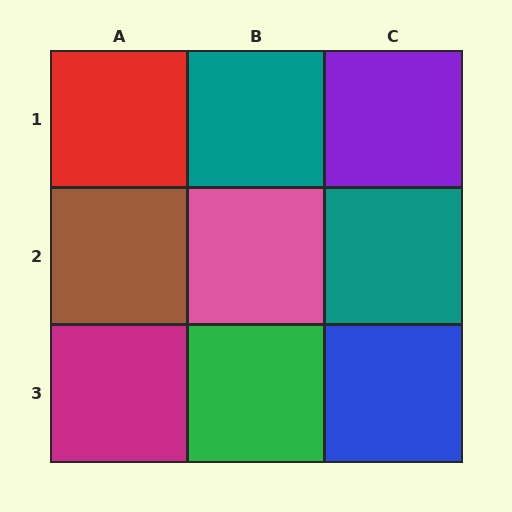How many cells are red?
1 cell is red.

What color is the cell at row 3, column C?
Blue.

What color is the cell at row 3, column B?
Green.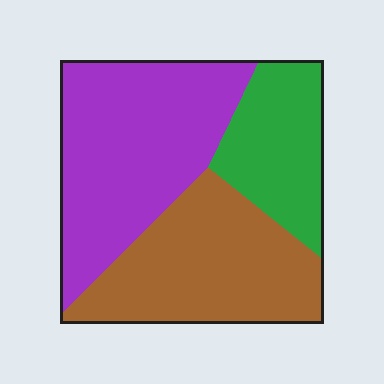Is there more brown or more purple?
Purple.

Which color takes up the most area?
Purple, at roughly 45%.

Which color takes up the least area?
Green, at roughly 20%.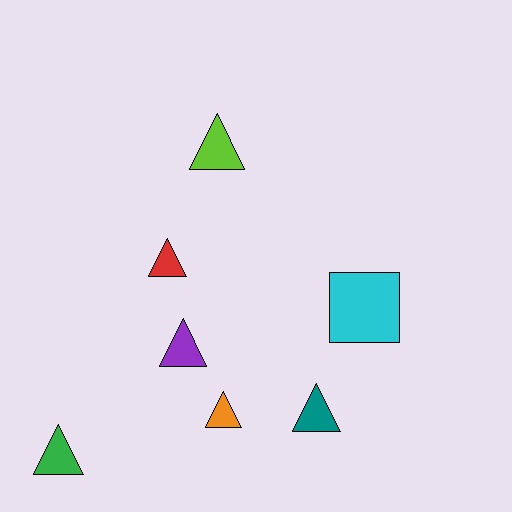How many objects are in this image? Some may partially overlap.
There are 7 objects.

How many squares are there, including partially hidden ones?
There is 1 square.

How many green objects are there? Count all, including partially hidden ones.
There is 1 green object.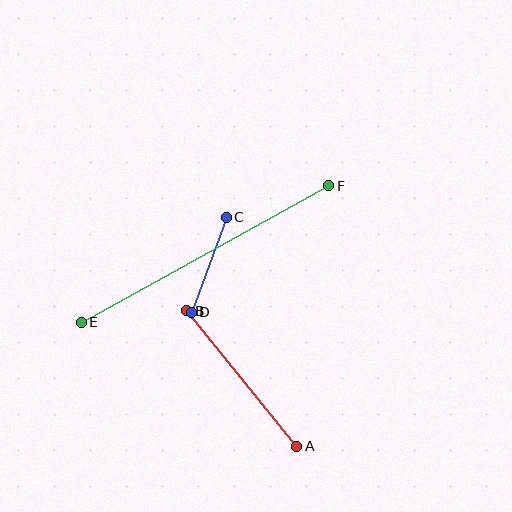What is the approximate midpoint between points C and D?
The midpoint is at approximately (209, 265) pixels.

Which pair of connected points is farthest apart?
Points E and F are farthest apart.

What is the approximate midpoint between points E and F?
The midpoint is at approximately (205, 254) pixels.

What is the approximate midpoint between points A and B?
The midpoint is at approximately (242, 379) pixels.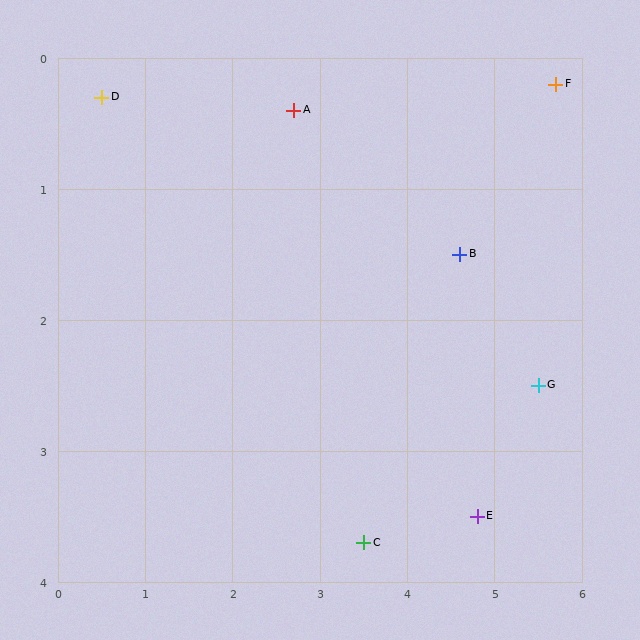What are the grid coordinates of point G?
Point G is at approximately (5.5, 2.5).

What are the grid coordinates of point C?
Point C is at approximately (3.5, 3.7).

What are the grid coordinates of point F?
Point F is at approximately (5.7, 0.2).